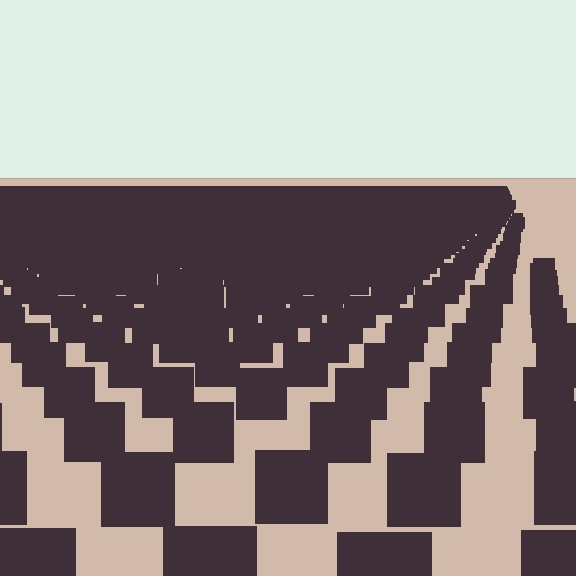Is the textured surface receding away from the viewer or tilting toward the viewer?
The surface is receding away from the viewer. Texture elements get smaller and denser toward the top.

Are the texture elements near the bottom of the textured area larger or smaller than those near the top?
Larger. Near the bottom, elements are closer to the viewer and appear at a bigger on-screen size.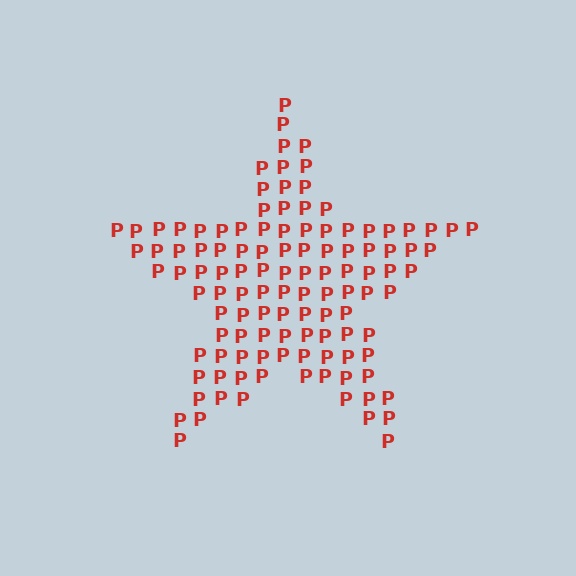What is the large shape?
The large shape is a star.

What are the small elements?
The small elements are letter P's.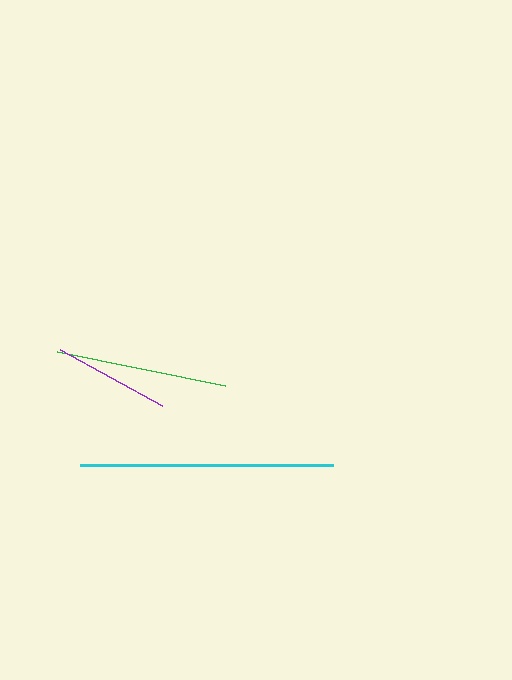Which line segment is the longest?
The cyan line is the longest at approximately 252 pixels.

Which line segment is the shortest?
The purple line is the shortest at approximately 116 pixels.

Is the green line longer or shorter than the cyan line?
The cyan line is longer than the green line.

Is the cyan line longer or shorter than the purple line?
The cyan line is longer than the purple line.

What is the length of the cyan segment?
The cyan segment is approximately 252 pixels long.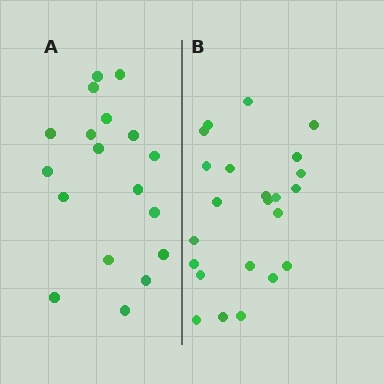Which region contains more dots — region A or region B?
Region B (the right region) has more dots.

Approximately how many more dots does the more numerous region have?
Region B has about 5 more dots than region A.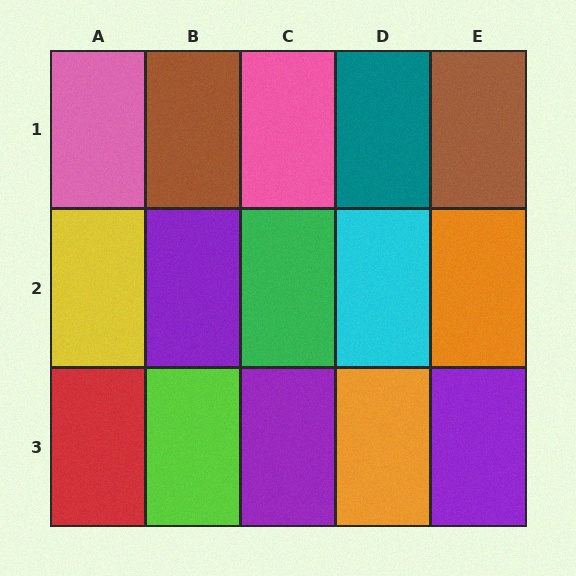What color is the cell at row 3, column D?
Orange.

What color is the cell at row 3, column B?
Lime.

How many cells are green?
1 cell is green.